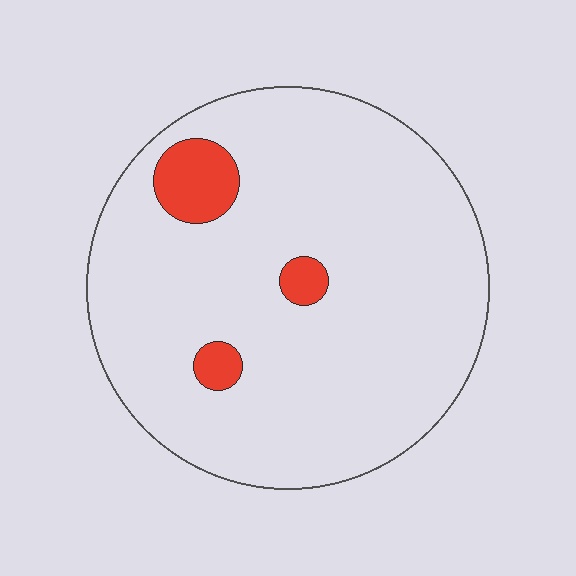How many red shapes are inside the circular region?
3.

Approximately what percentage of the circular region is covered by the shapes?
Approximately 10%.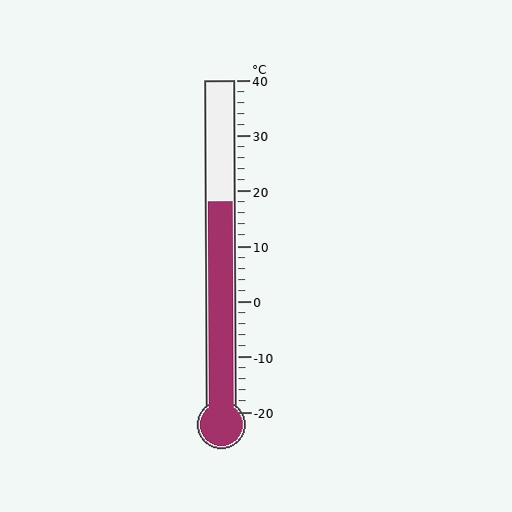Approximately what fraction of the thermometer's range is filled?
The thermometer is filled to approximately 65% of its range.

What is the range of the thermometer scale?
The thermometer scale ranges from -20°C to 40°C.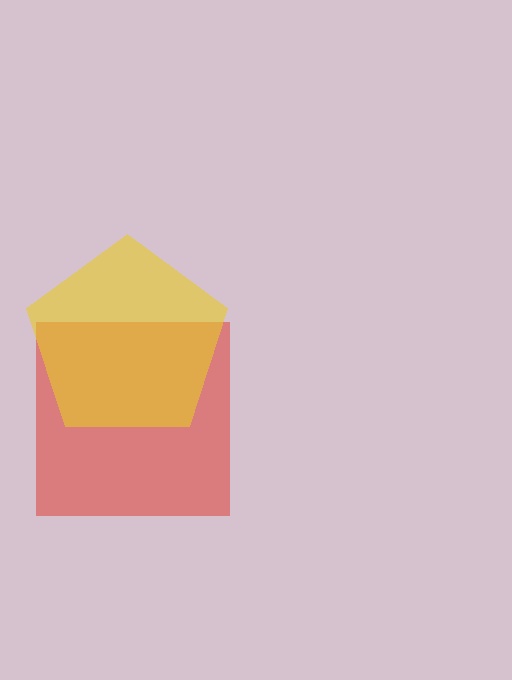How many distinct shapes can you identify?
There are 2 distinct shapes: a red square, a yellow pentagon.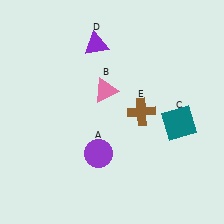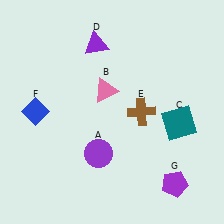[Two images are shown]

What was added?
A blue diamond (F), a purple pentagon (G) were added in Image 2.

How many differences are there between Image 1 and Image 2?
There are 2 differences between the two images.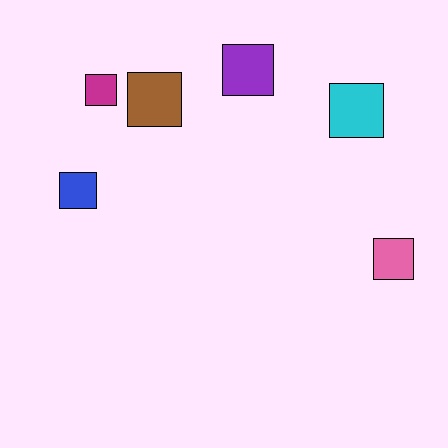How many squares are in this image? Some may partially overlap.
There are 6 squares.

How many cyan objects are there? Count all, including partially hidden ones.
There is 1 cyan object.